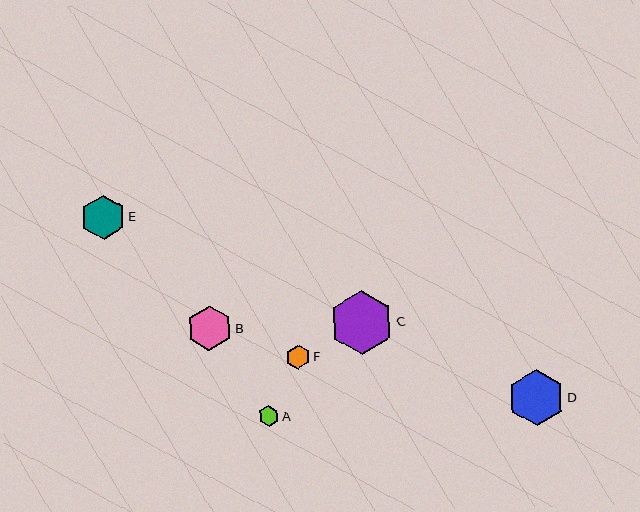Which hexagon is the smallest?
Hexagon A is the smallest with a size of approximately 20 pixels.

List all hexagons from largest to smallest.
From largest to smallest: C, D, B, E, F, A.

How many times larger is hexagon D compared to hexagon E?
Hexagon D is approximately 1.3 times the size of hexagon E.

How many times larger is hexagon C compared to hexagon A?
Hexagon C is approximately 3.1 times the size of hexagon A.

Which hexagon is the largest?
Hexagon C is the largest with a size of approximately 64 pixels.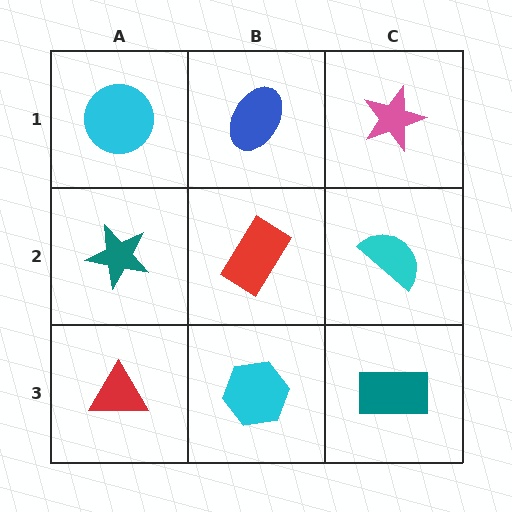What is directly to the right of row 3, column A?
A cyan hexagon.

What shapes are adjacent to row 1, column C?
A cyan semicircle (row 2, column C), a blue ellipse (row 1, column B).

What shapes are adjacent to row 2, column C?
A pink star (row 1, column C), a teal rectangle (row 3, column C), a red rectangle (row 2, column B).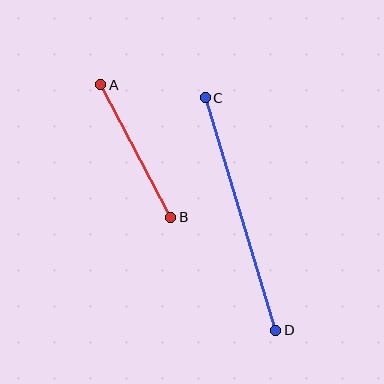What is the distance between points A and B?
The distance is approximately 150 pixels.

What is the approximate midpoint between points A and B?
The midpoint is at approximately (136, 151) pixels.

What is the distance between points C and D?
The distance is approximately 243 pixels.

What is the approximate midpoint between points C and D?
The midpoint is at approximately (241, 214) pixels.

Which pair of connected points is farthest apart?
Points C and D are farthest apart.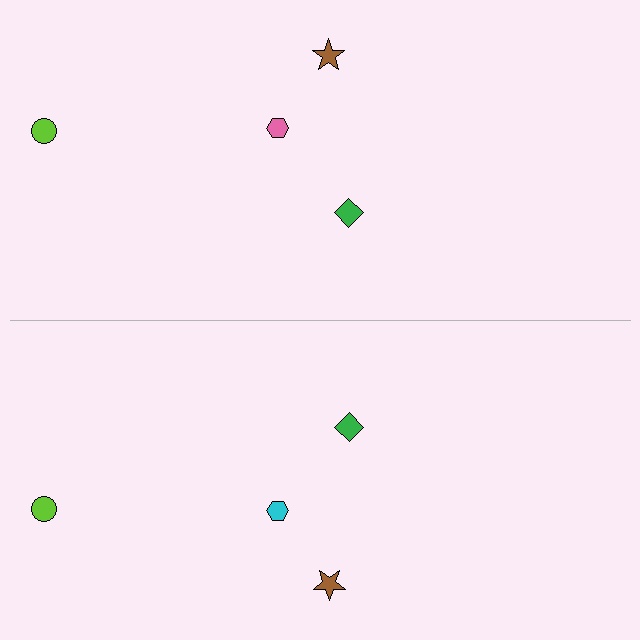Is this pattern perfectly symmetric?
No, the pattern is not perfectly symmetric. The cyan hexagon on the bottom side breaks the symmetry — its mirror counterpart is pink.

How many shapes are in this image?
There are 8 shapes in this image.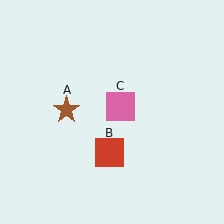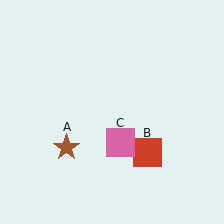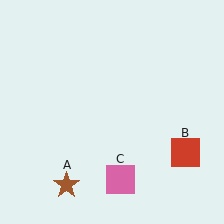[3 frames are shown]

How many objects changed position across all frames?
3 objects changed position: brown star (object A), red square (object B), pink square (object C).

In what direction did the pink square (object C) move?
The pink square (object C) moved down.